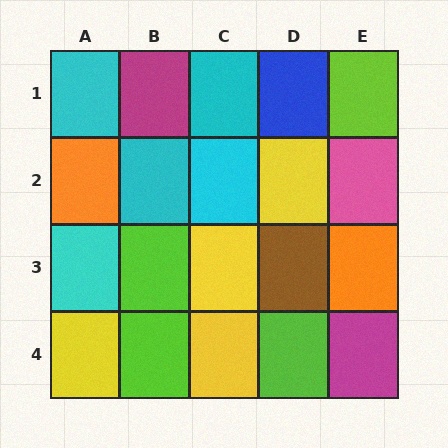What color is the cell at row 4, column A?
Yellow.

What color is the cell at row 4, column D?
Lime.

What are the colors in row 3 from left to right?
Cyan, lime, yellow, brown, orange.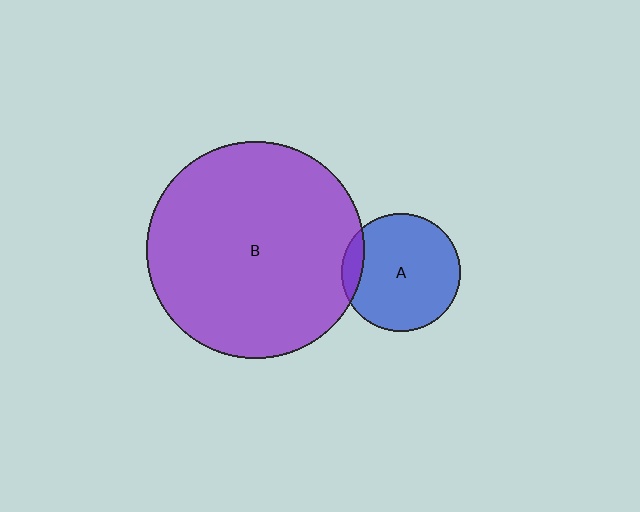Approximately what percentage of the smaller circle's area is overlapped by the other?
Approximately 10%.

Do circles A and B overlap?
Yes.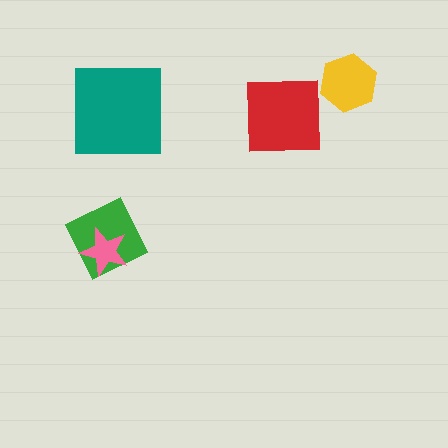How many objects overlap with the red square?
0 objects overlap with the red square.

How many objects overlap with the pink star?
1 object overlaps with the pink star.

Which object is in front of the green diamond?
The pink star is in front of the green diamond.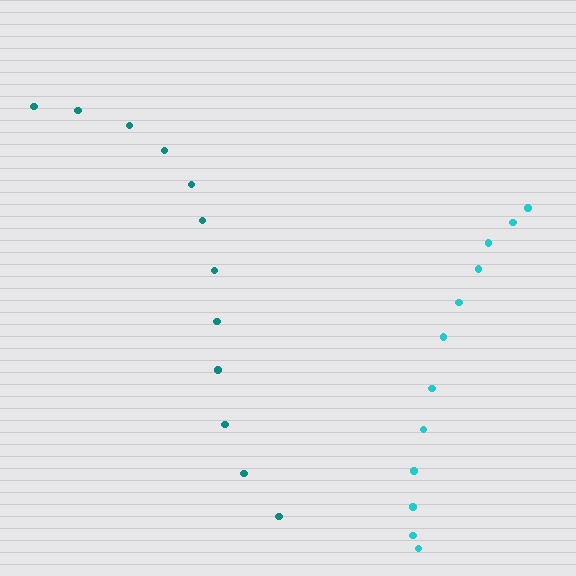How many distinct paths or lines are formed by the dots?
There are 2 distinct paths.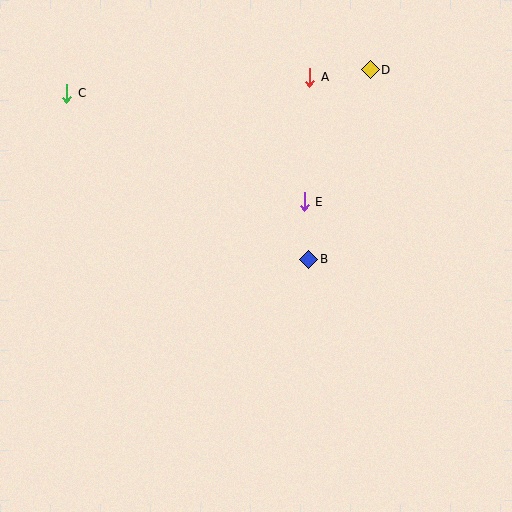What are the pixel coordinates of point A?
Point A is at (310, 77).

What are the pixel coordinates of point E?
Point E is at (304, 202).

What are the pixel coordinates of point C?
Point C is at (67, 93).